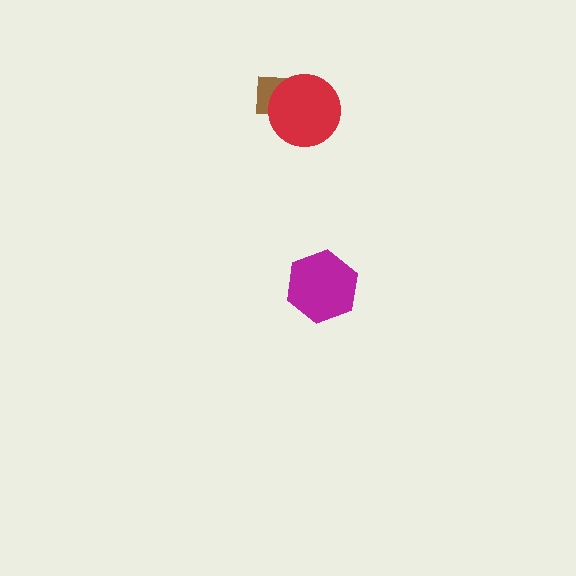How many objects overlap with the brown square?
1 object overlaps with the brown square.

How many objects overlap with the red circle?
1 object overlaps with the red circle.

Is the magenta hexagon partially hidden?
No, no other shape covers it.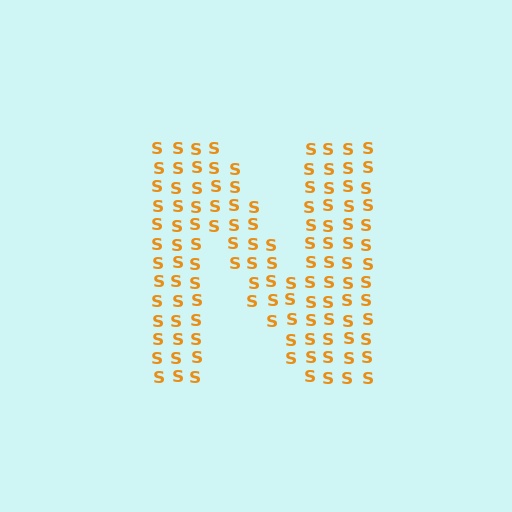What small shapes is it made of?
It is made of small letter S's.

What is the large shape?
The large shape is the letter N.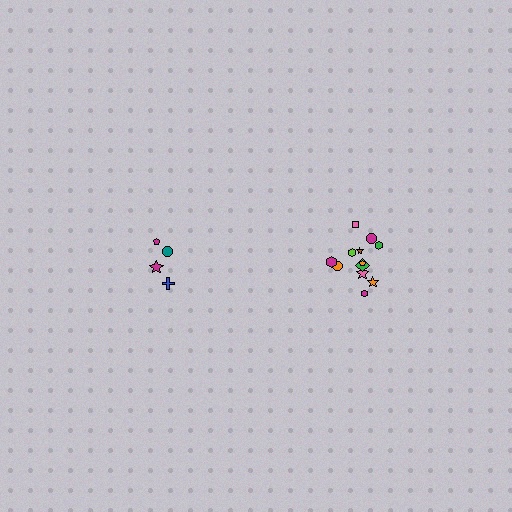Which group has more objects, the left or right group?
The right group.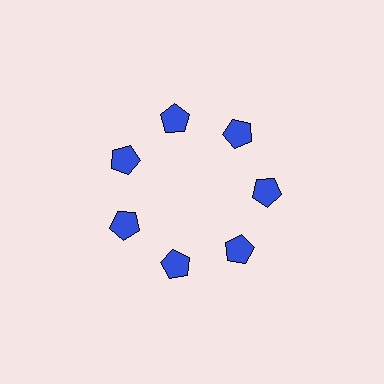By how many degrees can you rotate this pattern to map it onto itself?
The pattern maps onto itself every 51 degrees of rotation.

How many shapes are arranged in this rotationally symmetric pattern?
There are 7 shapes, arranged in 7 groups of 1.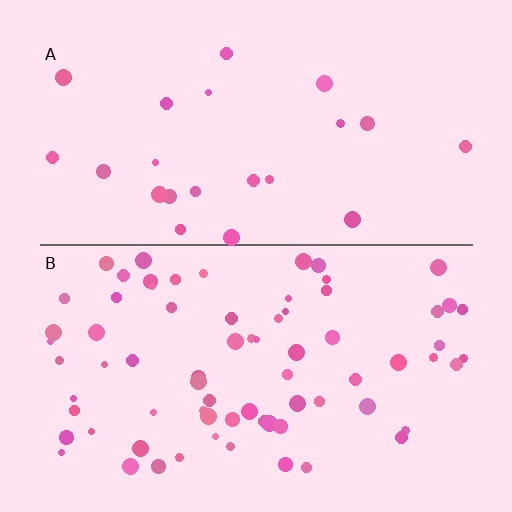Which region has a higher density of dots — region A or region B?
B (the bottom).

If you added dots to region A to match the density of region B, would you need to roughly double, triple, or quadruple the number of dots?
Approximately triple.